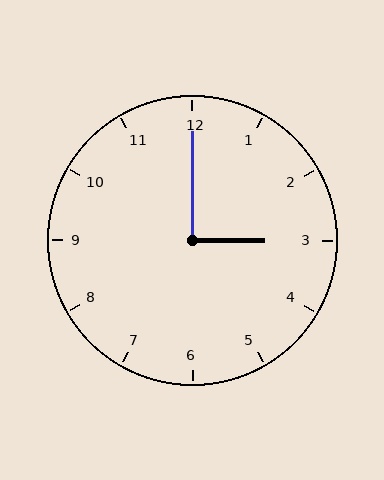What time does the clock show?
3:00.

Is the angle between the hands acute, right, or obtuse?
It is right.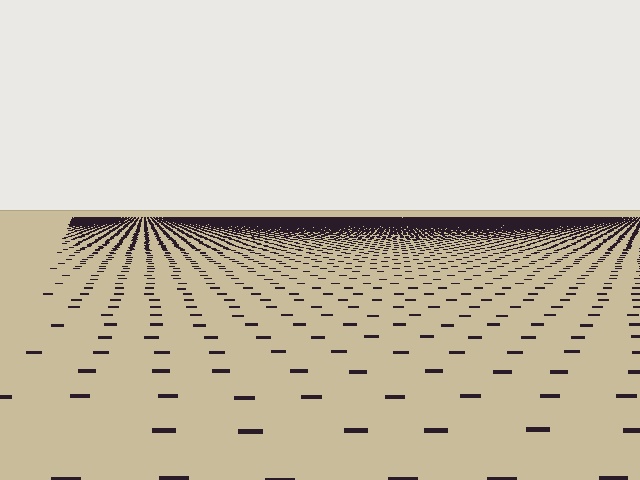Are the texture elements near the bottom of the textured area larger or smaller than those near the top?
Larger. Near the bottom, elements are closer to the viewer and appear at a bigger on-screen size.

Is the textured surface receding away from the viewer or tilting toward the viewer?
The surface is receding away from the viewer. Texture elements get smaller and denser toward the top.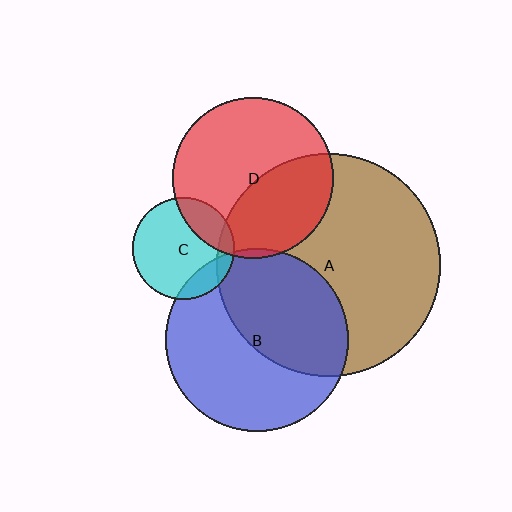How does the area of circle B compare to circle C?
Approximately 3.2 times.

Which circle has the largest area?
Circle A (brown).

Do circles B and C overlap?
Yes.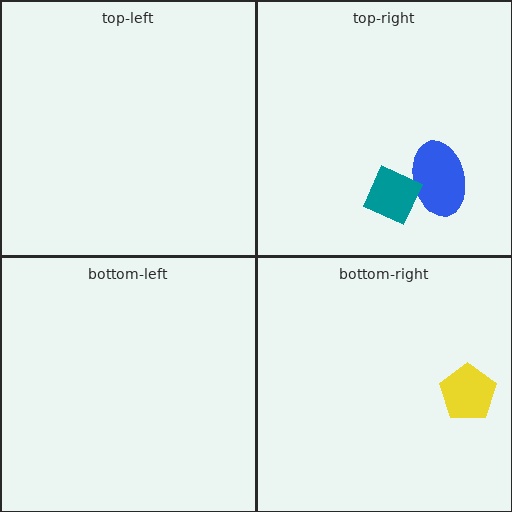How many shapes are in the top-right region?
2.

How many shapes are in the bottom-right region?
1.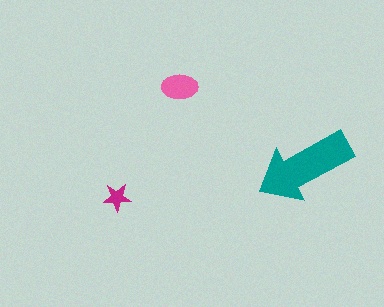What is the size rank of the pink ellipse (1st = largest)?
2nd.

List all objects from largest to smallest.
The teal arrow, the pink ellipse, the magenta star.